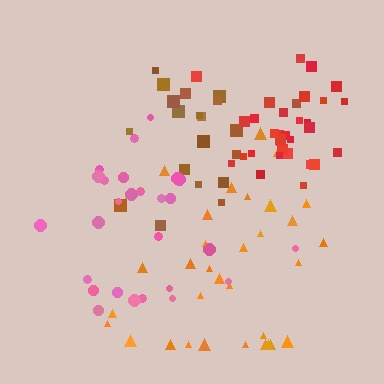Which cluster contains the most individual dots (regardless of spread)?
Orange (33).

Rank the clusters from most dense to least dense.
red, brown, pink, orange.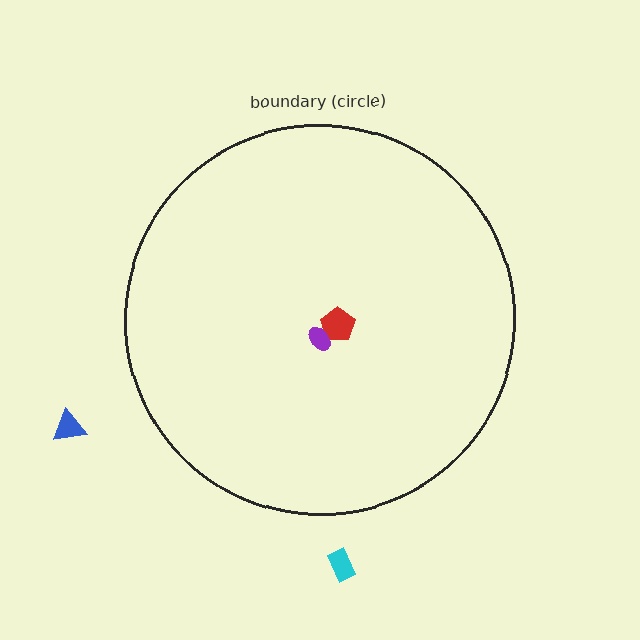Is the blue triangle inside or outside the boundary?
Outside.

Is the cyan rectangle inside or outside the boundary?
Outside.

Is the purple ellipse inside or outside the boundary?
Inside.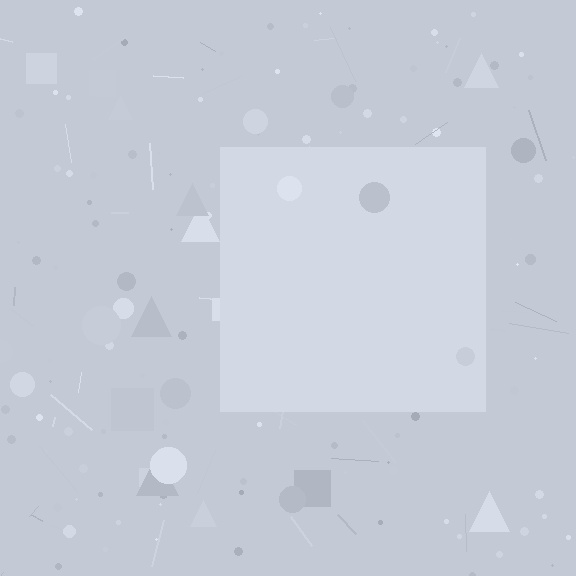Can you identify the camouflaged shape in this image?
The camouflaged shape is a square.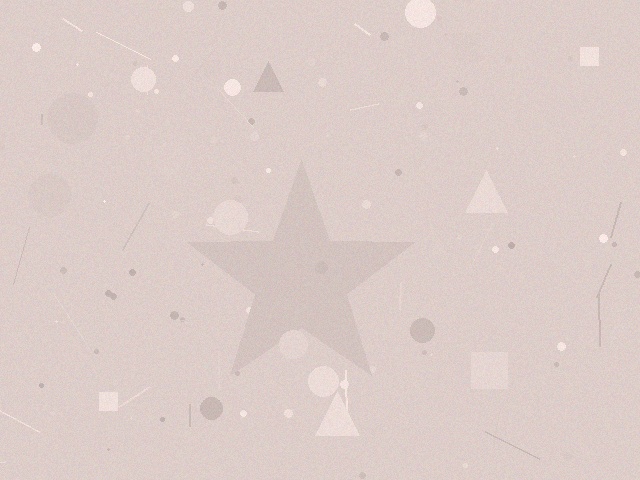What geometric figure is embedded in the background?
A star is embedded in the background.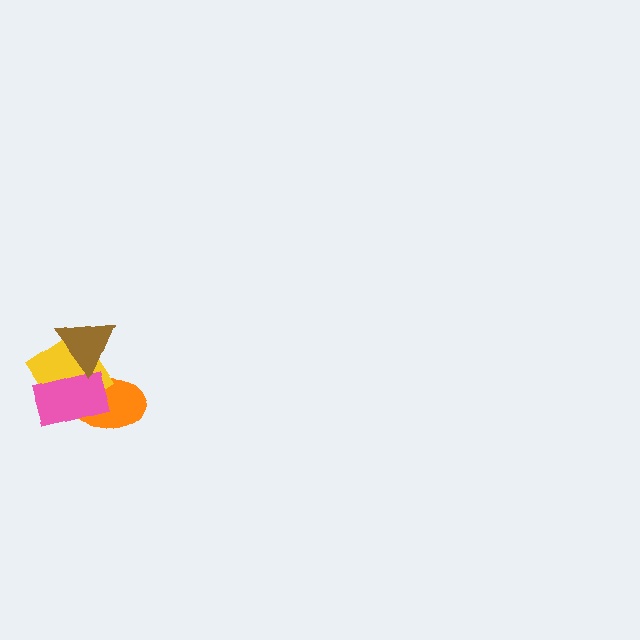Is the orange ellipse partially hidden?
Yes, it is partially covered by another shape.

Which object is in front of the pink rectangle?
The brown triangle is in front of the pink rectangle.